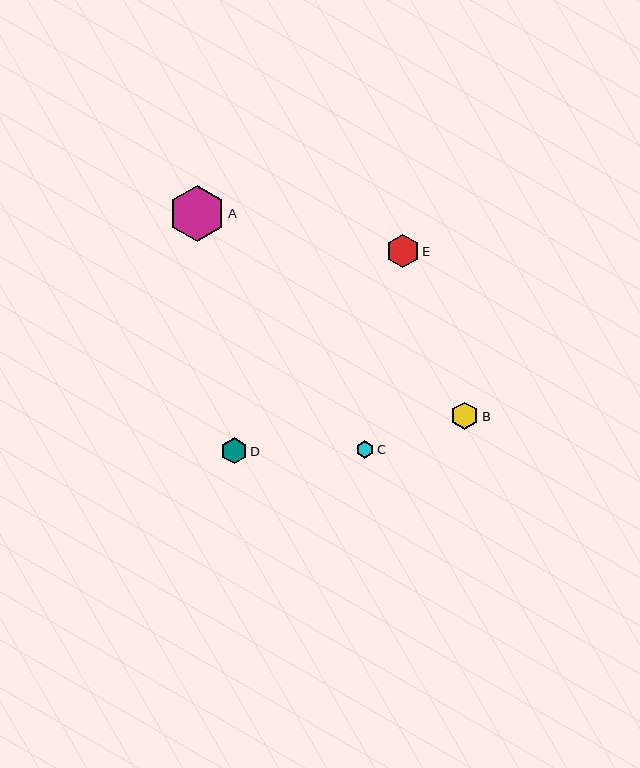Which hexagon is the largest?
Hexagon A is the largest with a size of approximately 56 pixels.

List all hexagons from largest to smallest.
From largest to smallest: A, E, B, D, C.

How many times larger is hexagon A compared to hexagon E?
Hexagon A is approximately 1.7 times the size of hexagon E.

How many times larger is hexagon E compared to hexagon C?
Hexagon E is approximately 1.9 times the size of hexagon C.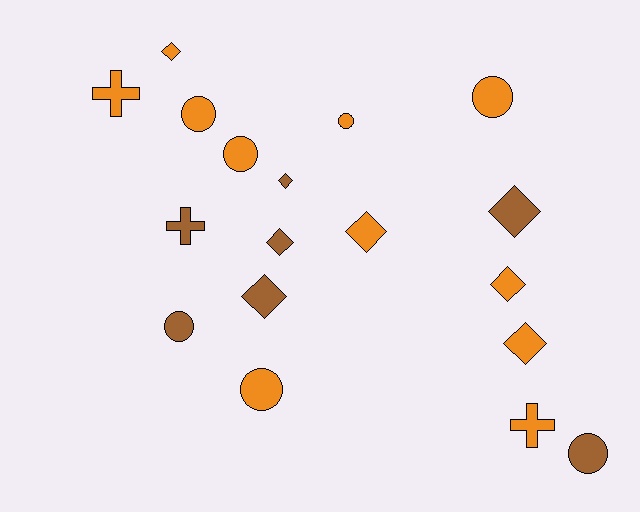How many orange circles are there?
There are 5 orange circles.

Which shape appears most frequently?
Diamond, with 8 objects.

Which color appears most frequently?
Orange, with 11 objects.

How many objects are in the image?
There are 18 objects.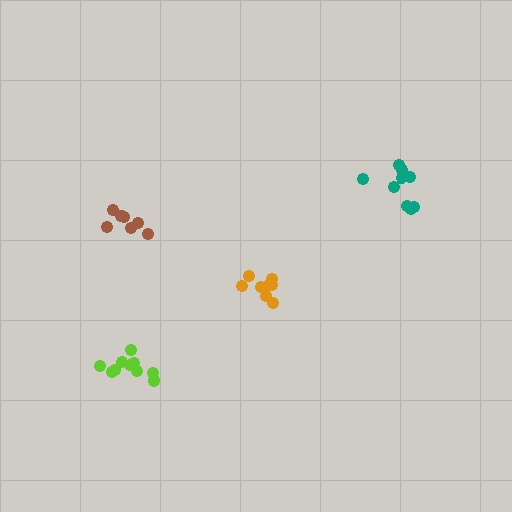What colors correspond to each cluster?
The clusters are colored: orange, lime, teal, brown.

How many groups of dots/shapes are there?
There are 4 groups.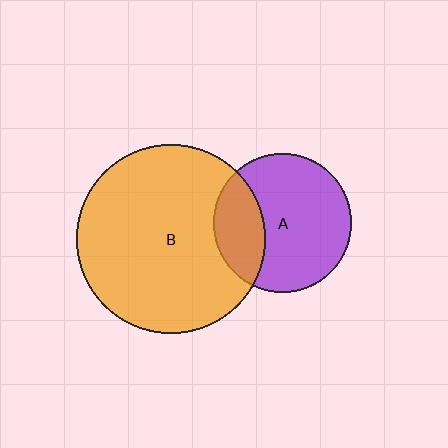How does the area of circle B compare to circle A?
Approximately 1.9 times.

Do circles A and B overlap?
Yes.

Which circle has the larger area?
Circle B (orange).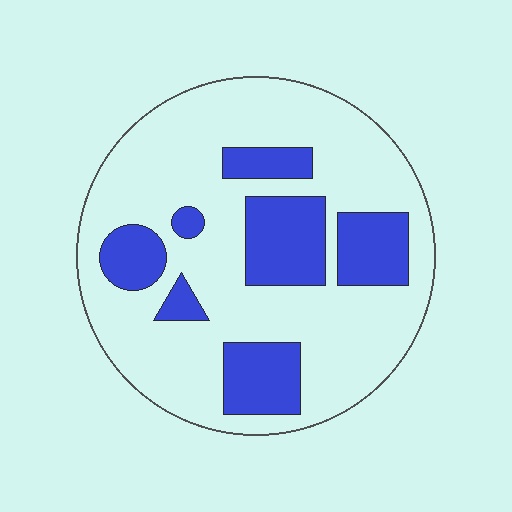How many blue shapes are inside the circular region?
7.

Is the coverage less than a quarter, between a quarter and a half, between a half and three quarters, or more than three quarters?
Between a quarter and a half.